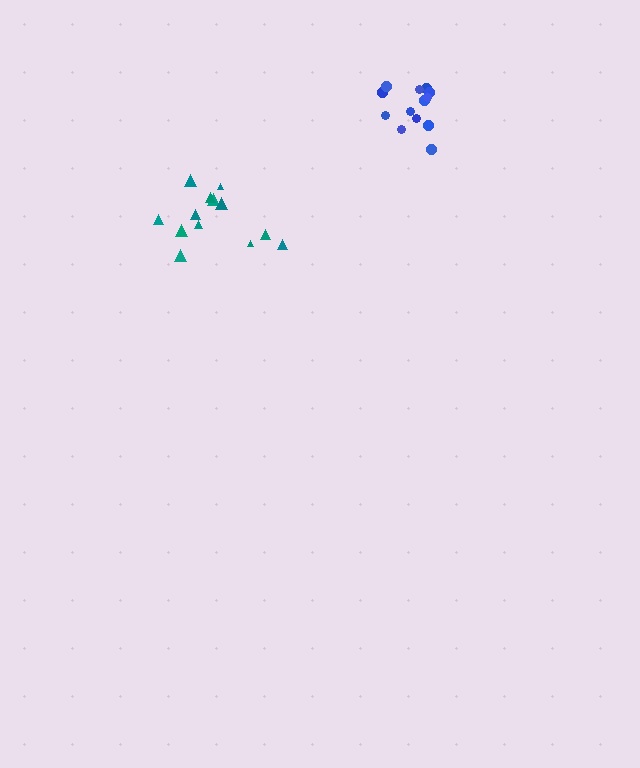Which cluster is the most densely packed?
Blue.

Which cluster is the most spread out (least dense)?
Teal.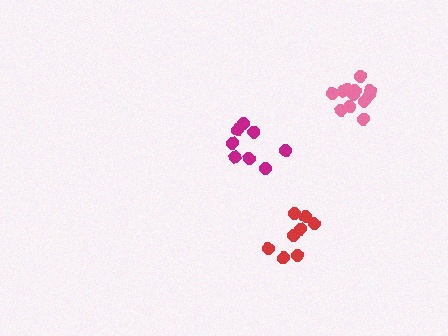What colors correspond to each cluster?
The clusters are colored: red, pink, magenta.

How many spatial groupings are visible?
There are 3 spatial groupings.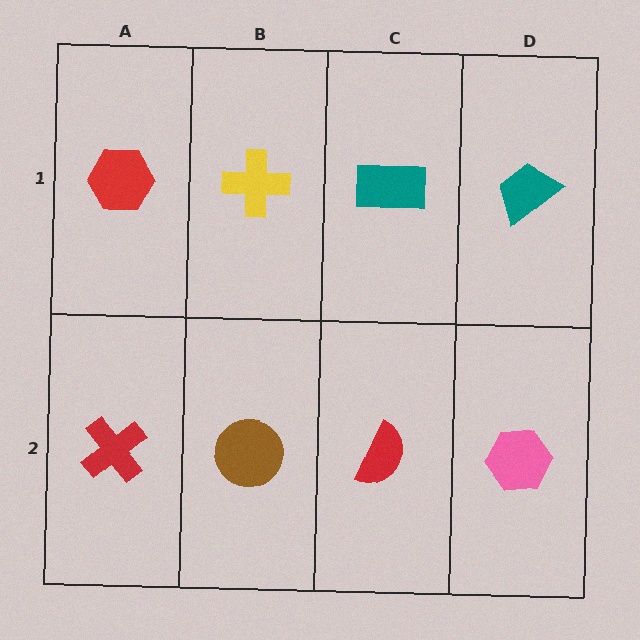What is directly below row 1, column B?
A brown circle.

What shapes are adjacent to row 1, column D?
A pink hexagon (row 2, column D), a teal rectangle (row 1, column C).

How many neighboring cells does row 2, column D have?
2.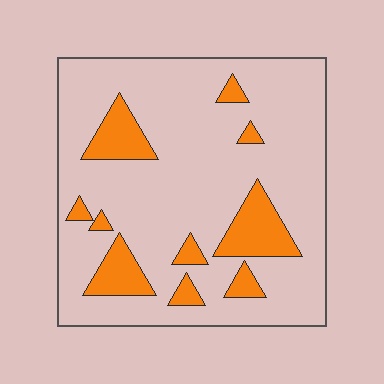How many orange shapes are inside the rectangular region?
10.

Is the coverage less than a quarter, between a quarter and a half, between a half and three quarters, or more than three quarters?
Less than a quarter.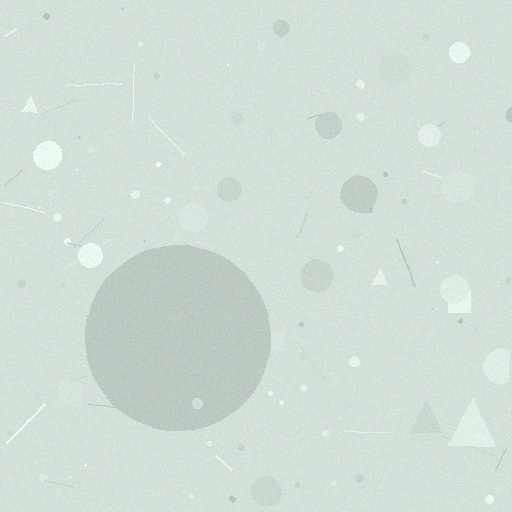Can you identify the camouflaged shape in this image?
The camouflaged shape is a circle.